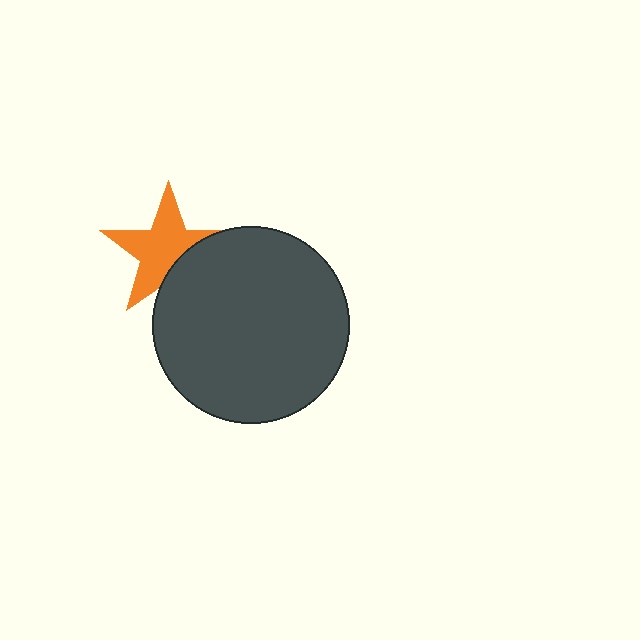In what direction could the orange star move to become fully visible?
The orange star could move toward the upper-left. That would shift it out from behind the dark gray circle entirely.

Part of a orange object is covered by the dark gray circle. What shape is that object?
It is a star.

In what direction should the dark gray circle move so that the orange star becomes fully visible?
The dark gray circle should move toward the lower-right. That is the shortest direction to clear the overlap and leave the orange star fully visible.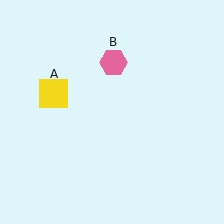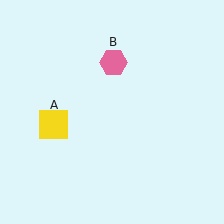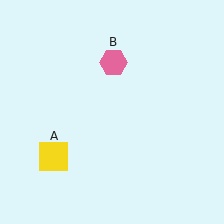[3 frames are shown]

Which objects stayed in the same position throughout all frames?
Pink hexagon (object B) remained stationary.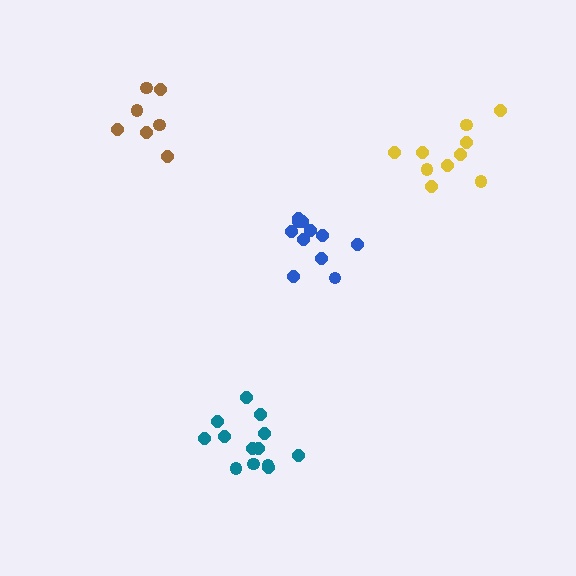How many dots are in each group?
Group 1: 7 dots, Group 2: 13 dots, Group 3: 11 dots, Group 4: 10 dots (41 total).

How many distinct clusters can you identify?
There are 4 distinct clusters.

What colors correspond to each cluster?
The clusters are colored: brown, teal, blue, yellow.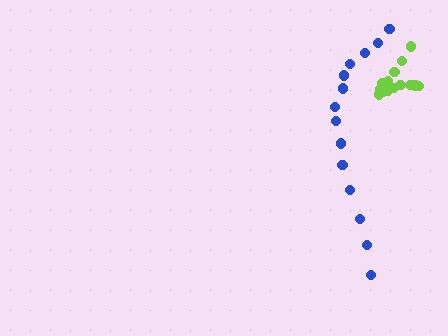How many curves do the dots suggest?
There are 2 distinct paths.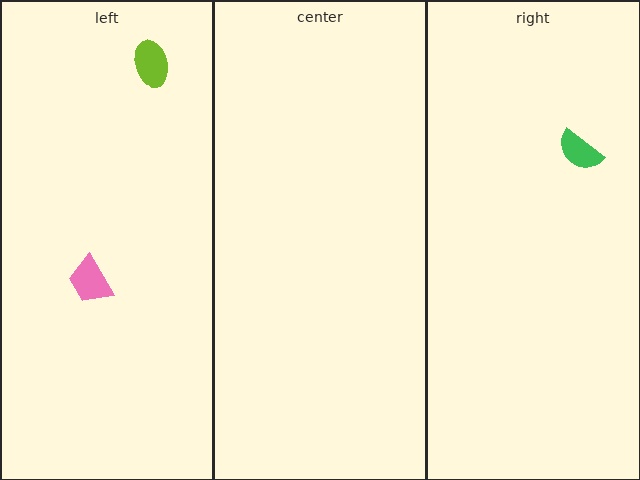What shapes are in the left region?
The lime ellipse, the pink trapezoid.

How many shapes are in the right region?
1.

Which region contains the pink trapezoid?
The left region.